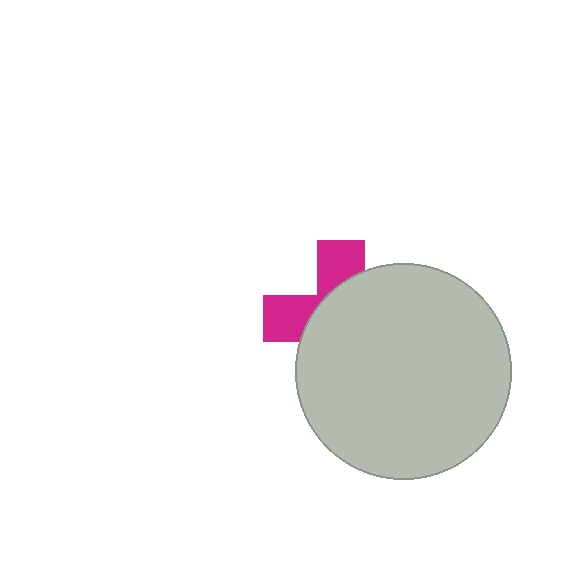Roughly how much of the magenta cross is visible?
A small part of it is visible (roughly 34%).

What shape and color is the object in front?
The object in front is a light gray circle.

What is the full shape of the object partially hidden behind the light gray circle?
The partially hidden object is a magenta cross.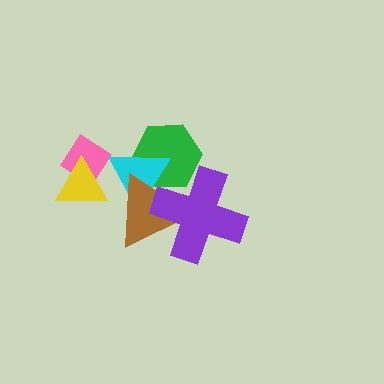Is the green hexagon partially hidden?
Yes, it is partially covered by another shape.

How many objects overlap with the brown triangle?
3 objects overlap with the brown triangle.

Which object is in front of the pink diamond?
The yellow triangle is in front of the pink diamond.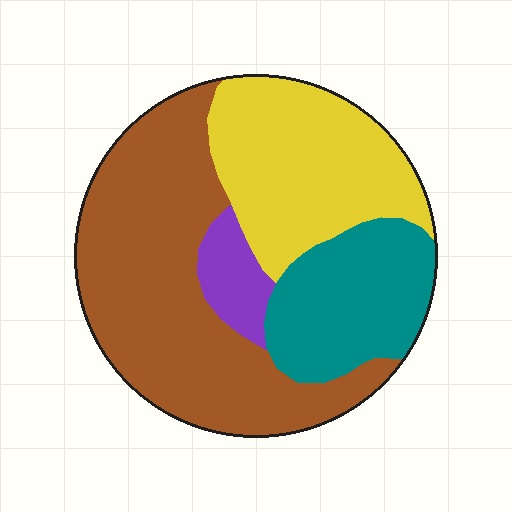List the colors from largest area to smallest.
From largest to smallest: brown, yellow, teal, purple.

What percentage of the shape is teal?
Teal takes up less than a quarter of the shape.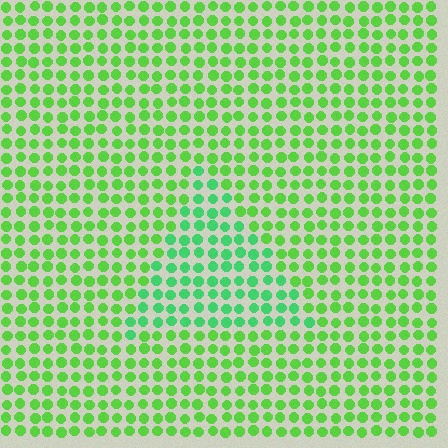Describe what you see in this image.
The image is filled with small lime elements in a uniform arrangement. A triangle-shaped region is visible where the elements are tinted to a slightly different hue, forming a subtle color boundary.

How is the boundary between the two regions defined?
The boundary is defined purely by a slight shift in hue (about 28 degrees). Spacing, size, and orientation are identical on both sides.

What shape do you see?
I see a triangle.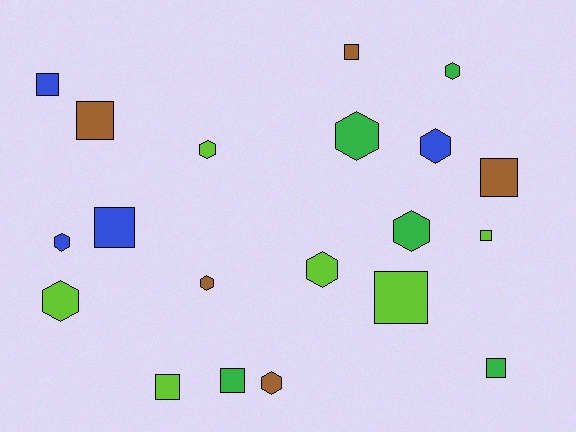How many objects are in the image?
There are 20 objects.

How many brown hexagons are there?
There are 2 brown hexagons.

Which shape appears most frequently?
Square, with 10 objects.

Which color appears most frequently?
Lime, with 6 objects.